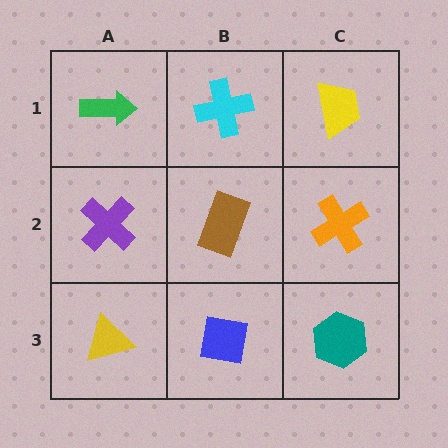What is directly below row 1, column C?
An orange cross.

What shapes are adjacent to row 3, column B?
A brown rectangle (row 2, column B), a yellow triangle (row 3, column A), a teal hexagon (row 3, column C).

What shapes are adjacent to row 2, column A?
A green arrow (row 1, column A), a yellow triangle (row 3, column A), a brown rectangle (row 2, column B).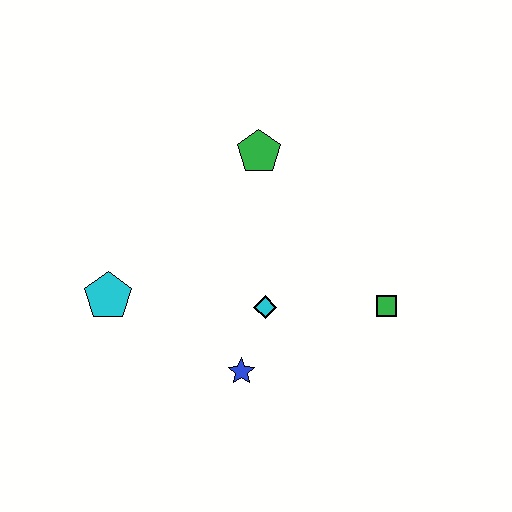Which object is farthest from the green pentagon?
The blue star is farthest from the green pentagon.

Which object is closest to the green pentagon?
The cyan diamond is closest to the green pentagon.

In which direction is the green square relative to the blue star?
The green square is to the right of the blue star.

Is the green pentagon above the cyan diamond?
Yes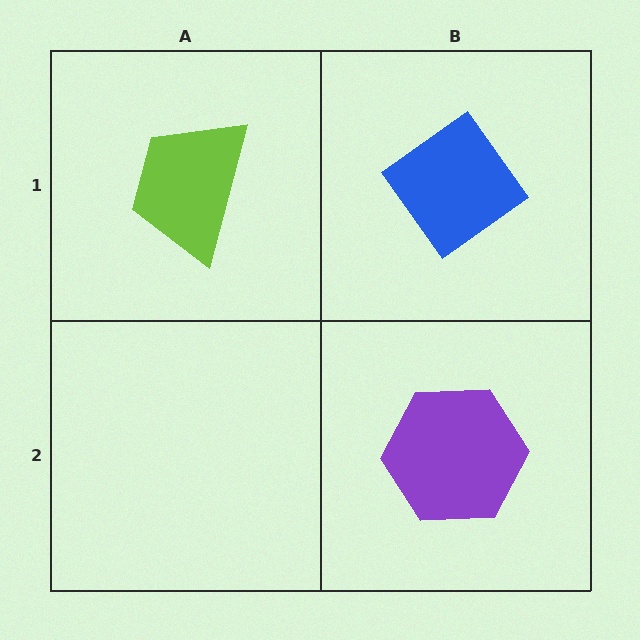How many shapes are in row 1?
2 shapes.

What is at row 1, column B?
A blue diamond.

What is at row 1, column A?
A lime trapezoid.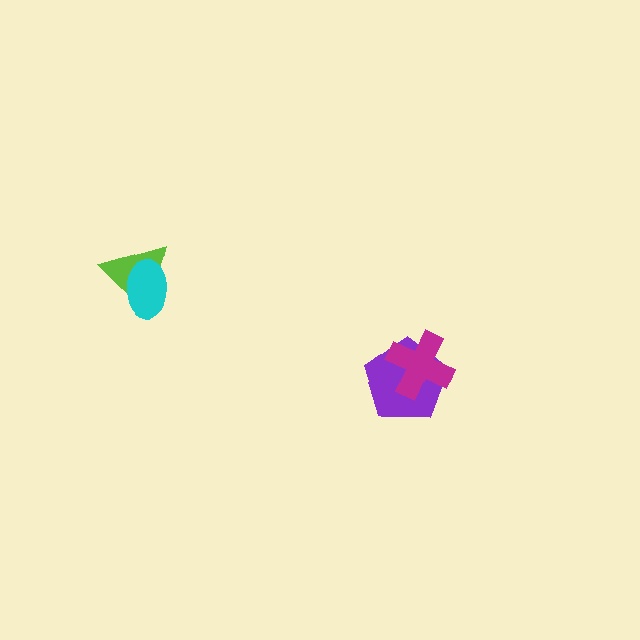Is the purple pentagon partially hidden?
Yes, it is partially covered by another shape.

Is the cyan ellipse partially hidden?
No, no other shape covers it.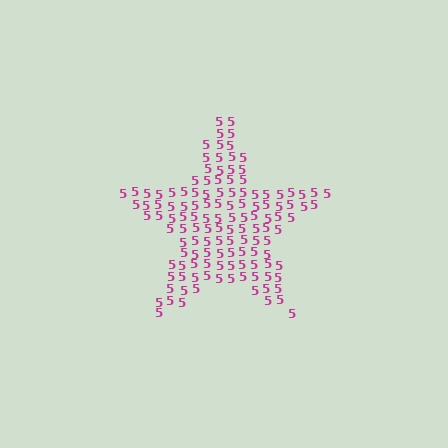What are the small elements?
The small elements are digit 5's.